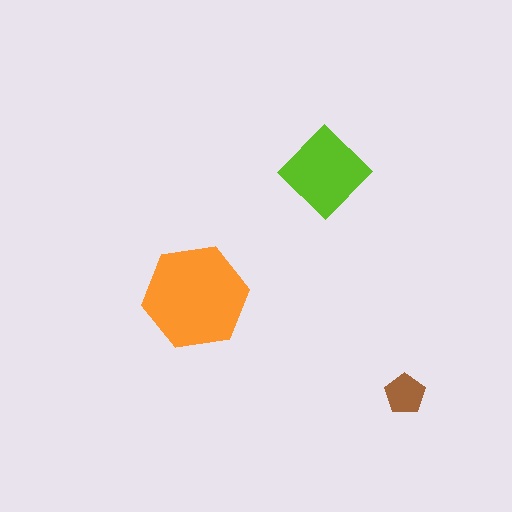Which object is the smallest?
The brown pentagon.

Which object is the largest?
The orange hexagon.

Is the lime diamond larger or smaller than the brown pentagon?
Larger.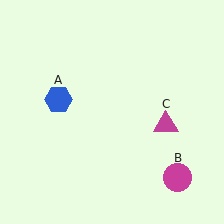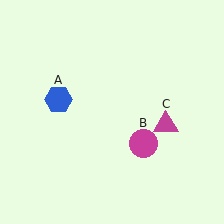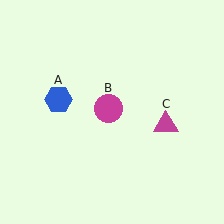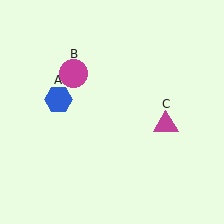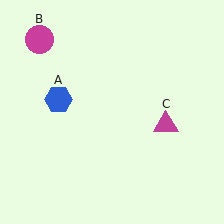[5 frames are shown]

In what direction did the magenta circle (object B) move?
The magenta circle (object B) moved up and to the left.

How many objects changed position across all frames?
1 object changed position: magenta circle (object B).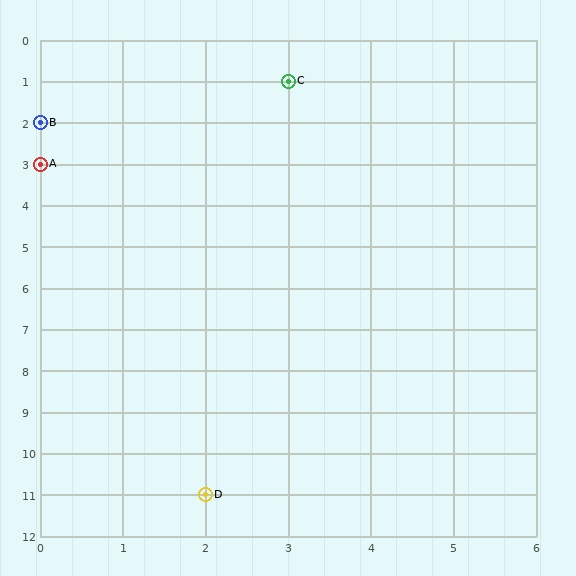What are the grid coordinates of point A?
Point A is at grid coordinates (0, 3).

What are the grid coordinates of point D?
Point D is at grid coordinates (2, 11).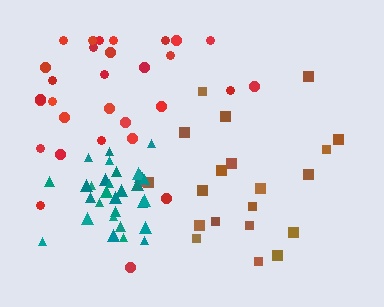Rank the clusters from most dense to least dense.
teal, brown, red.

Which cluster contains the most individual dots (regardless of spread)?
Red (32).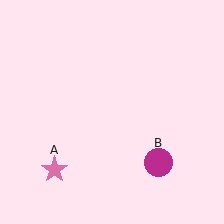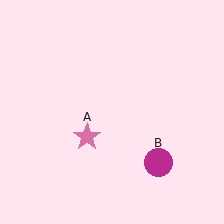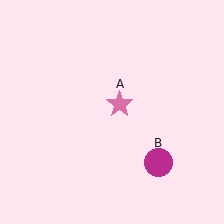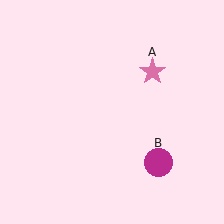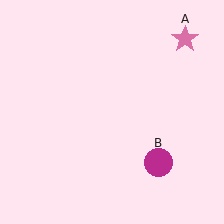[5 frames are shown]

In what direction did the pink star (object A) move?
The pink star (object A) moved up and to the right.